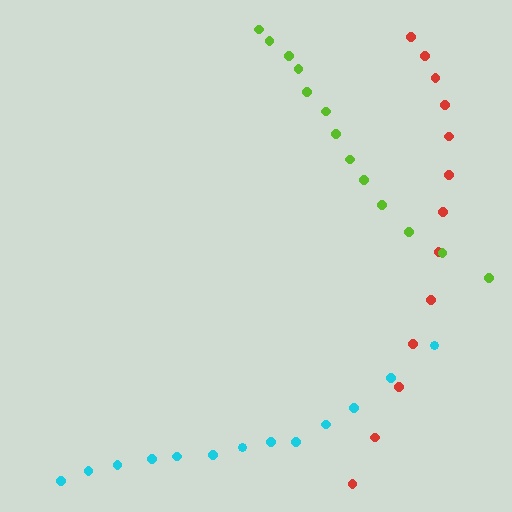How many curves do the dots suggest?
There are 3 distinct paths.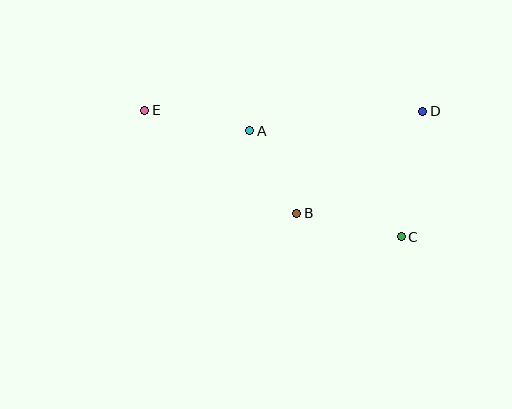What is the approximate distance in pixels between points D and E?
The distance between D and E is approximately 278 pixels.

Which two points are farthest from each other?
Points C and E are farthest from each other.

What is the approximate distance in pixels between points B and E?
The distance between B and E is approximately 183 pixels.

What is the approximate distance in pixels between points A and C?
The distance between A and C is approximately 185 pixels.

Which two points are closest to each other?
Points A and B are closest to each other.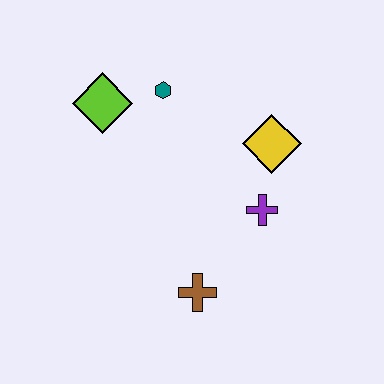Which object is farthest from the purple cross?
The lime diamond is farthest from the purple cross.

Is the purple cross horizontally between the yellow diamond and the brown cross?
Yes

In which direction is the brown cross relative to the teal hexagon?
The brown cross is below the teal hexagon.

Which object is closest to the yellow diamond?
The purple cross is closest to the yellow diamond.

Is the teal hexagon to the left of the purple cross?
Yes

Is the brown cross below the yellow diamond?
Yes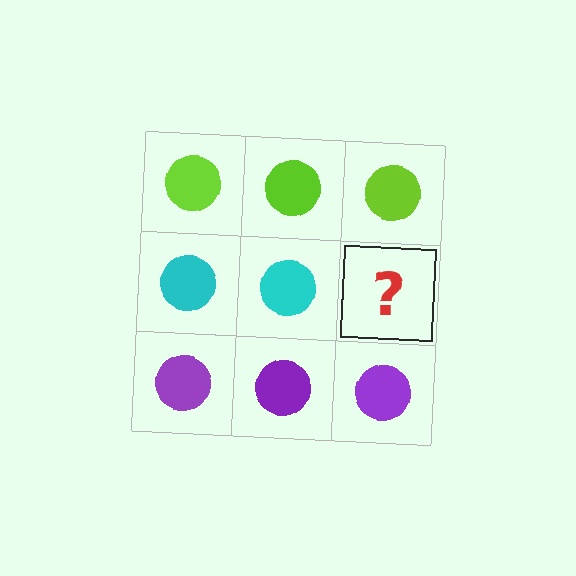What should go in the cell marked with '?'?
The missing cell should contain a cyan circle.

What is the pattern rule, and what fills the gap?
The rule is that each row has a consistent color. The gap should be filled with a cyan circle.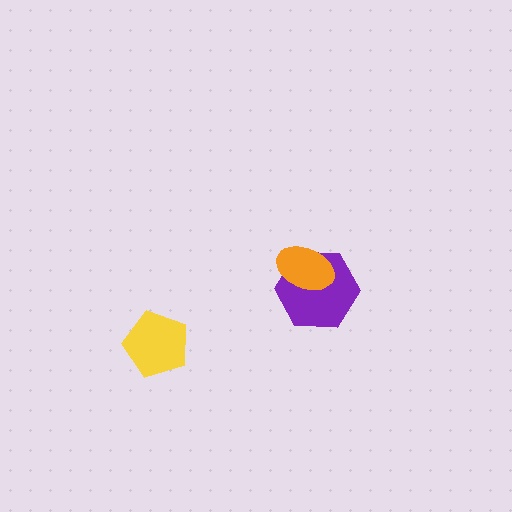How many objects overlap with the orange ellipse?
1 object overlaps with the orange ellipse.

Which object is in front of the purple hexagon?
The orange ellipse is in front of the purple hexagon.